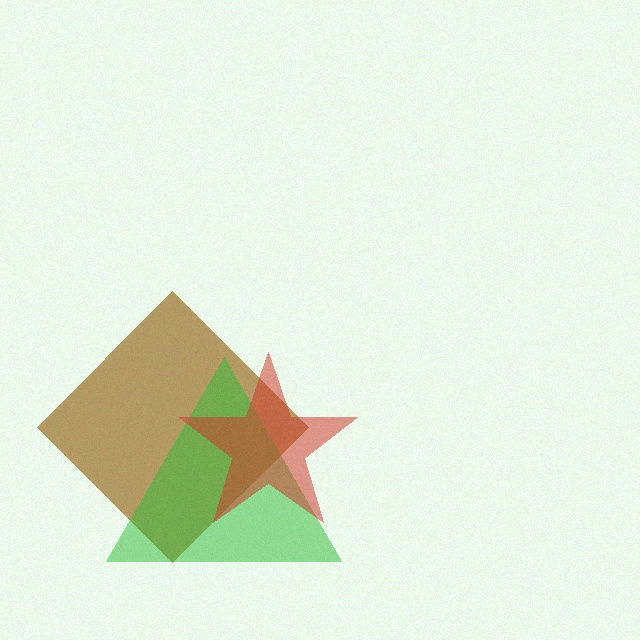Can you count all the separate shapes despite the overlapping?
Yes, there are 3 separate shapes.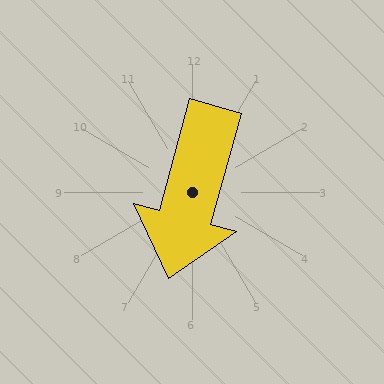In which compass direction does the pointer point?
South.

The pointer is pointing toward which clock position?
Roughly 7 o'clock.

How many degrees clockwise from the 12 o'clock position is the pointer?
Approximately 195 degrees.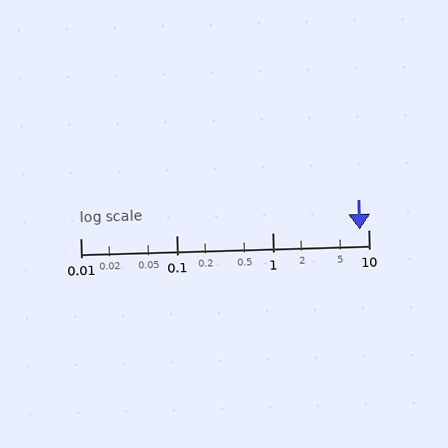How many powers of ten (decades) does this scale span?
The scale spans 3 decades, from 0.01 to 10.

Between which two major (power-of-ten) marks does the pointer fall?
The pointer is between 1 and 10.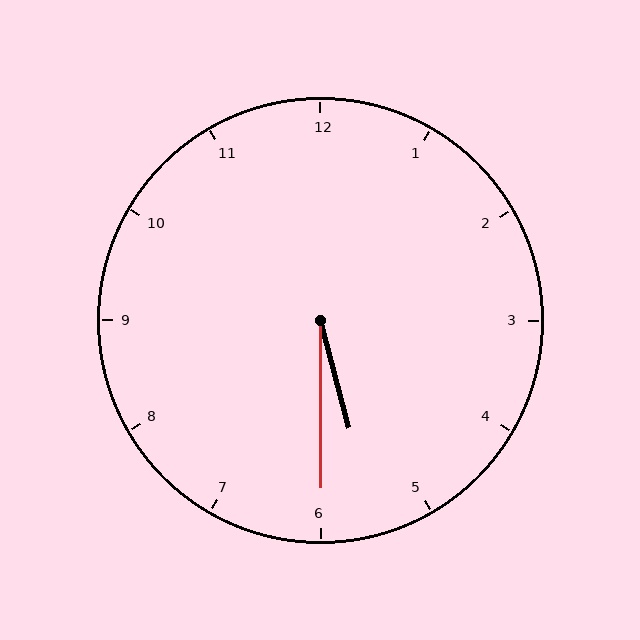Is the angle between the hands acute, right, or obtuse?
It is acute.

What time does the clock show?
5:30.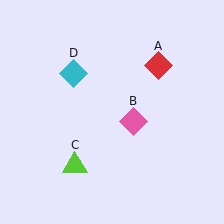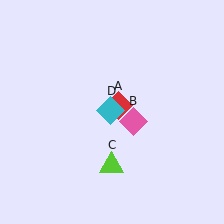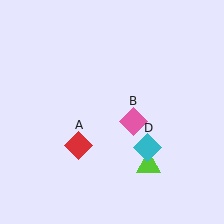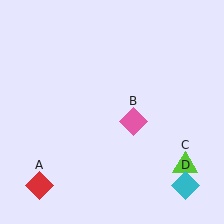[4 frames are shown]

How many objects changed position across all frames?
3 objects changed position: red diamond (object A), lime triangle (object C), cyan diamond (object D).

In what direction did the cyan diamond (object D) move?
The cyan diamond (object D) moved down and to the right.